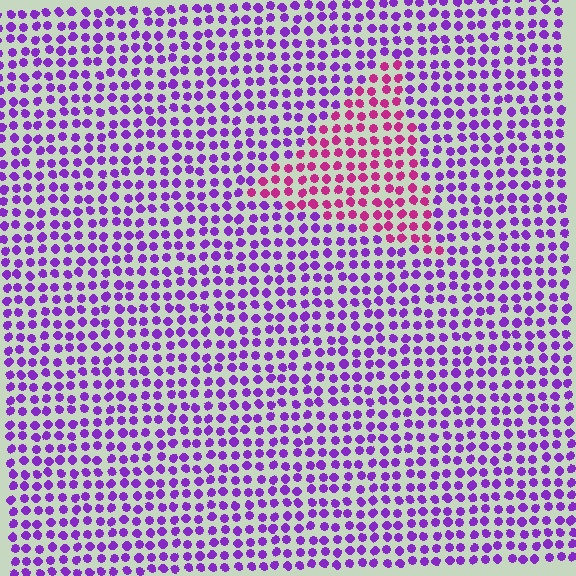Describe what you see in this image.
The image is filled with small purple elements in a uniform arrangement. A triangle-shaped region is visible where the elements are tinted to a slightly different hue, forming a subtle color boundary.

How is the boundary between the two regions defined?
The boundary is defined purely by a slight shift in hue (about 46 degrees). Spacing, size, and orientation are identical on both sides.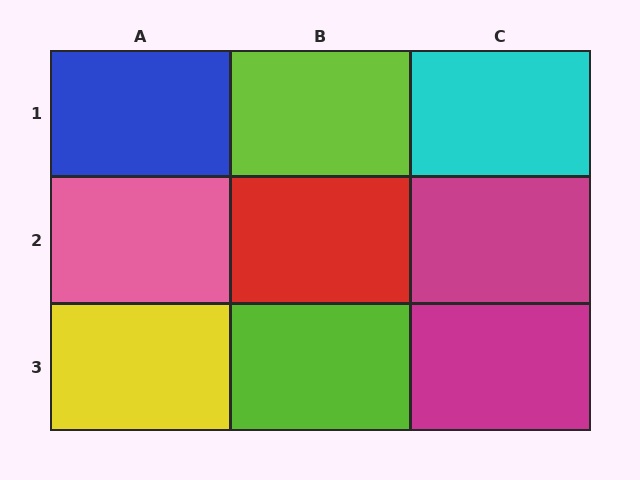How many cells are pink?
1 cell is pink.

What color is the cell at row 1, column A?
Blue.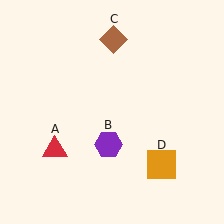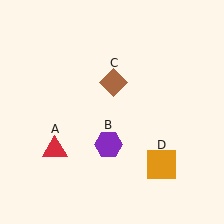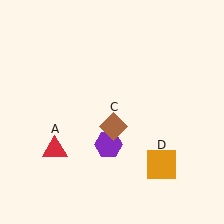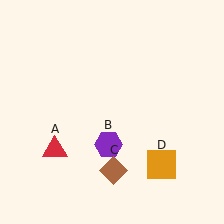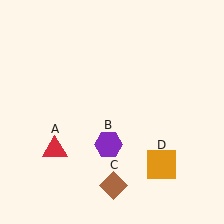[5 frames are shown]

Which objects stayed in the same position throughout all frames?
Red triangle (object A) and purple hexagon (object B) and orange square (object D) remained stationary.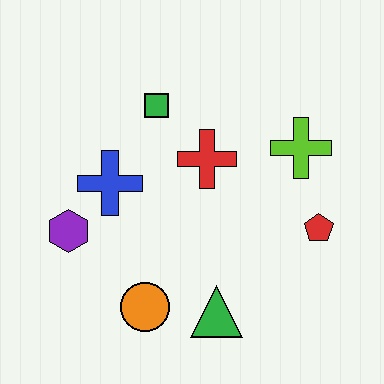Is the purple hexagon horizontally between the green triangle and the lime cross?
No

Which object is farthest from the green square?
The green triangle is farthest from the green square.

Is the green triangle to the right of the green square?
Yes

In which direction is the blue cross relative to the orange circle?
The blue cross is above the orange circle.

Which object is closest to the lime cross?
The red pentagon is closest to the lime cross.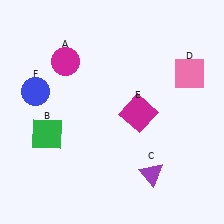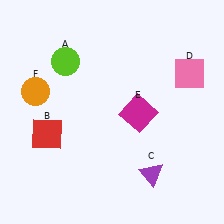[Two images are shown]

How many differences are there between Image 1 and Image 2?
There are 3 differences between the two images.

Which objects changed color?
A changed from magenta to lime. B changed from green to red. F changed from blue to orange.